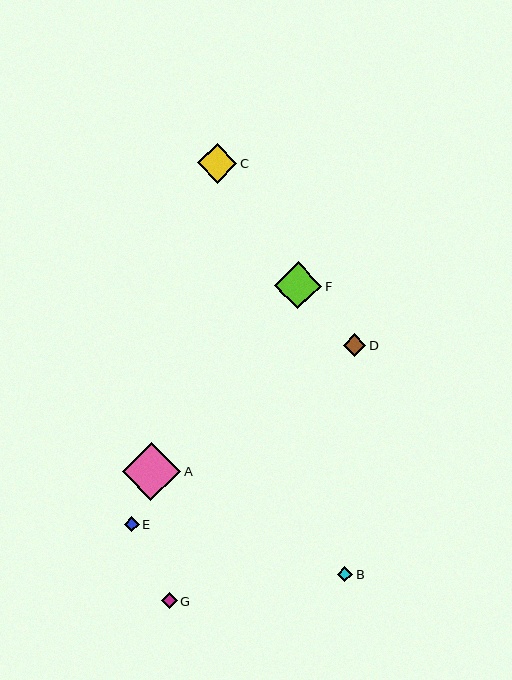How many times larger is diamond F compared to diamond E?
Diamond F is approximately 3.1 times the size of diamond E.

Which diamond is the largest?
Diamond A is the largest with a size of approximately 58 pixels.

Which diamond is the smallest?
Diamond E is the smallest with a size of approximately 15 pixels.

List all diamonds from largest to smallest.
From largest to smallest: A, F, C, D, B, G, E.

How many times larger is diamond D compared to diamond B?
Diamond D is approximately 1.4 times the size of diamond B.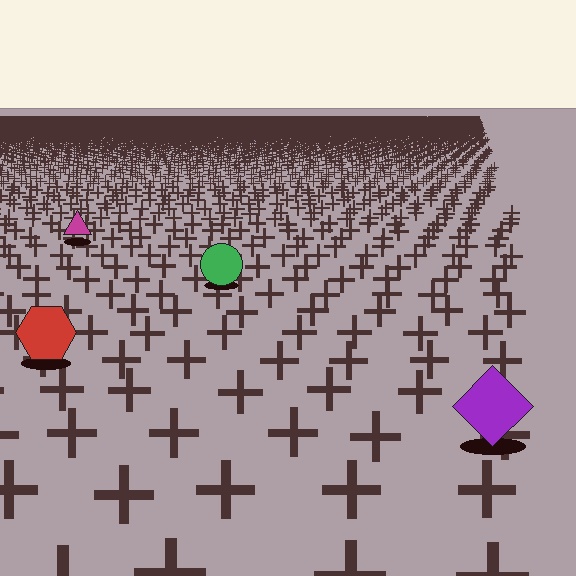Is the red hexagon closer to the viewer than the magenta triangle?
Yes. The red hexagon is closer — you can tell from the texture gradient: the ground texture is coarser near it.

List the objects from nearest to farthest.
From nearest to farthest: the purple diamond, the red hexagon, the green circle, the magenta triangle.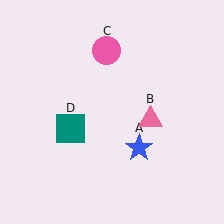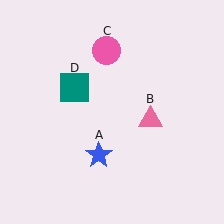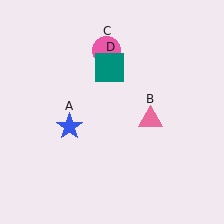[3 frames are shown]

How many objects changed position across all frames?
2 objects changed position: blue star (object A), teal square (object D).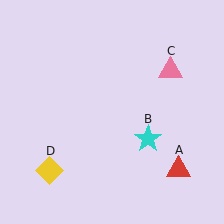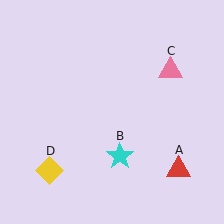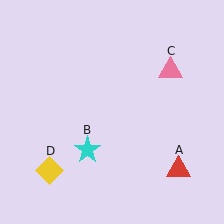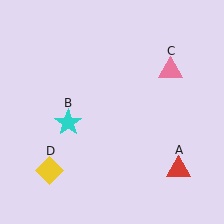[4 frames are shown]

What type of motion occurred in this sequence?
The cyan star (object B) rotated clockwise around the center of the scene.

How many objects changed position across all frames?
1 object changed position: cyan star (object B).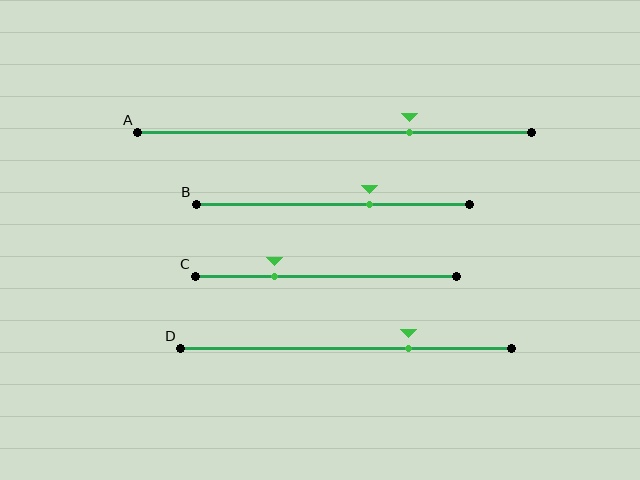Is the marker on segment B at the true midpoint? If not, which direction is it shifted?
No, the marker on segment B is shifted to the right by about 13% of the segment length.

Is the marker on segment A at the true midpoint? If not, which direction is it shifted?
No, the marker on segment A is shifted to the right by about 19% of the segment length.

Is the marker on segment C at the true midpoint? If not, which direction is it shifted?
No, the marker on segment C is shifted to the left by about 20% of the segment length.